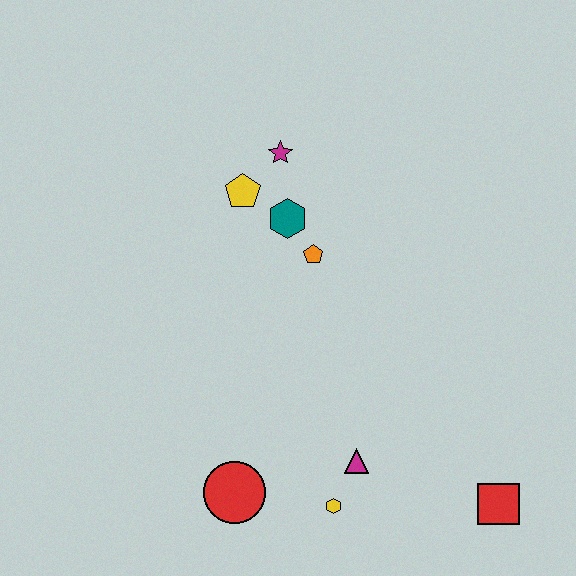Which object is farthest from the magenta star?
The red square is farthest from the magenta star.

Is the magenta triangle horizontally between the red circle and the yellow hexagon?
No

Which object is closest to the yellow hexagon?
The magenta triangle is closest to the yellow hexagon.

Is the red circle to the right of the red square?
No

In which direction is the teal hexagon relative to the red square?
The teal hexagon is above the red square.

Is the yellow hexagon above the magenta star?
No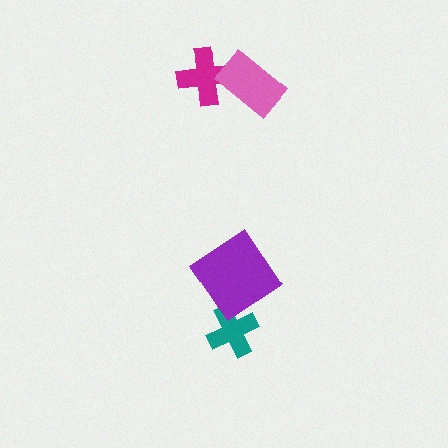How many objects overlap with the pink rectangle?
1 object overlaps with the pink rectangle.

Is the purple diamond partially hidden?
No, no other shape covers it.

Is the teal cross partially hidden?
Yes, it is partially covered by another shape.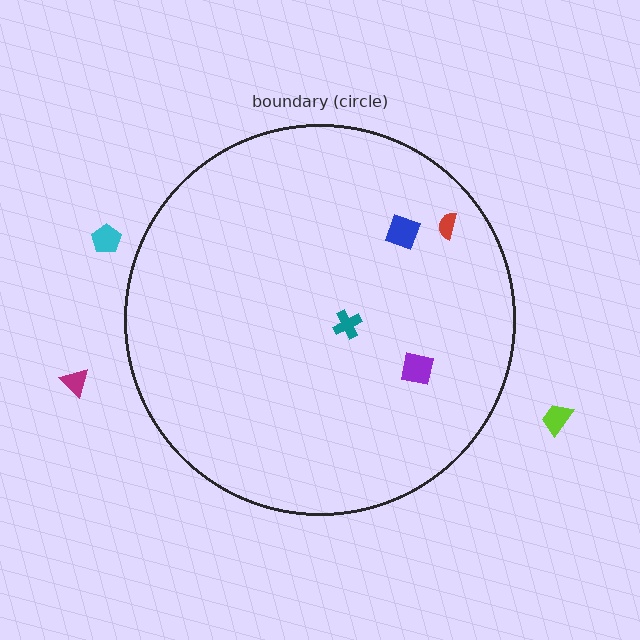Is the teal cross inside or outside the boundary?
Inside.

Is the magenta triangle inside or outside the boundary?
Outside.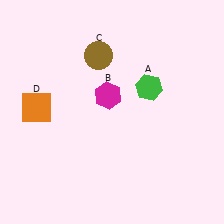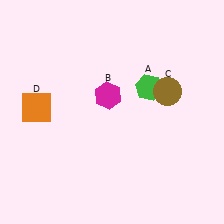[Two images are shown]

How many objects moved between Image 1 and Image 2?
1 object moved between the two images.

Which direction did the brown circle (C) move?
The brown circle (C) moved right.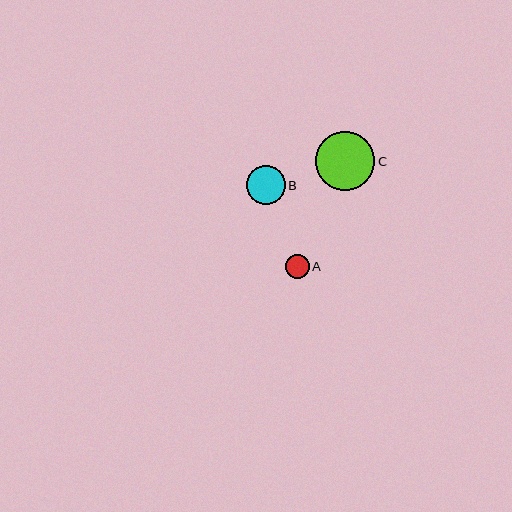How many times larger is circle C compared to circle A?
Circle C is approximately 2.6 times the size of circle A.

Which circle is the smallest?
Circle A is the smallest with a size of approximately 23 pixels.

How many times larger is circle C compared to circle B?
Circle C is approximately 1.5 times the size of circle B.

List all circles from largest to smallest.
From largest to smallest: C, B, A.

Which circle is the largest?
Circle C is the largest with a size of approximately 59 pixels.